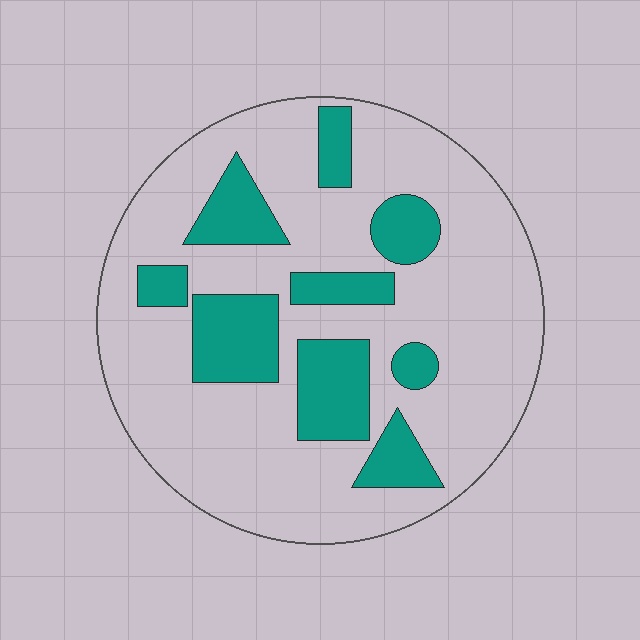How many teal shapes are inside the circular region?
9.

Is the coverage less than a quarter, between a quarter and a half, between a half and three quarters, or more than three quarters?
Less than a quarter.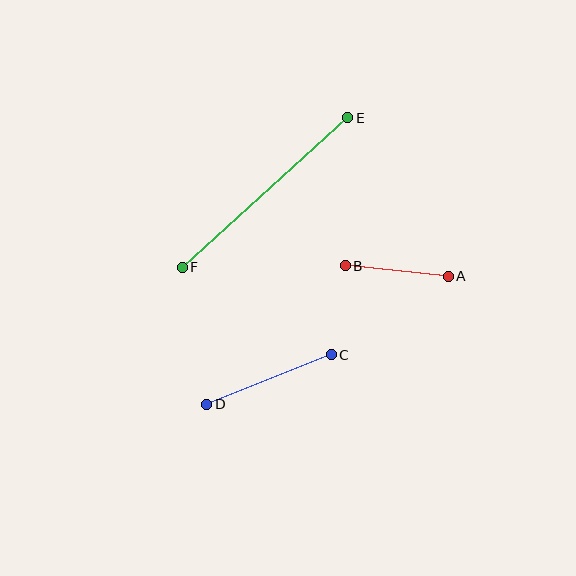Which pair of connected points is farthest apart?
Points E and F are farthest apart.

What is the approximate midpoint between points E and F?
The midpoint is at approximately (265, 192) pixels.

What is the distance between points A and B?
The distance is approximately 103 pixels.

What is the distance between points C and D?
The distance is approximately 134 pixels.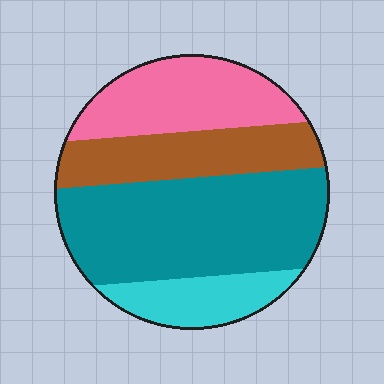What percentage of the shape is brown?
Brown covers around 20% of the shape.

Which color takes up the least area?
Cyan, at roughly 15%.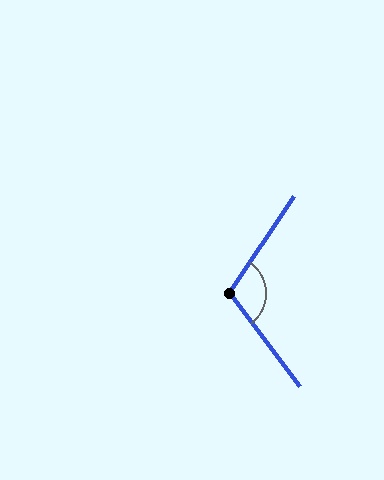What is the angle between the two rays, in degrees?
Approximately 109 degrees.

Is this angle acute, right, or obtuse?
It is obtuse.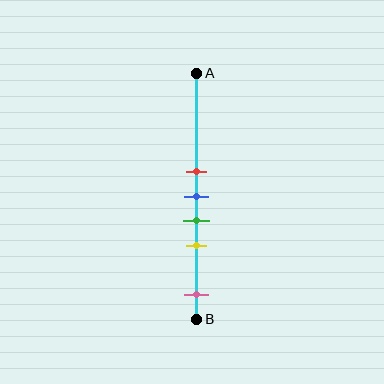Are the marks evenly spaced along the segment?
No, the marks are not evenly spaced.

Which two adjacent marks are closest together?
The red and blue marks are the closest adjacent pair.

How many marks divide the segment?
There are 5 marks dividing the segment.